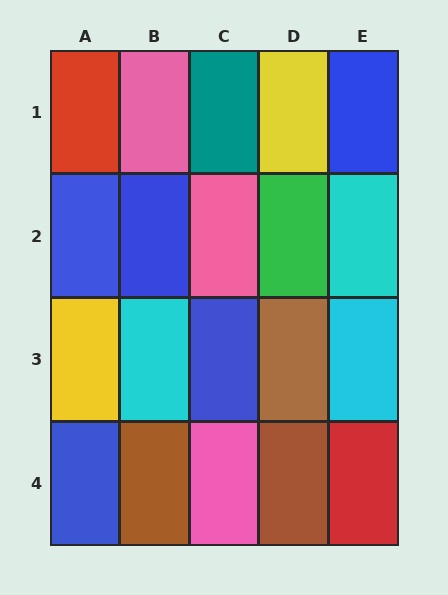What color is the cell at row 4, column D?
Brown.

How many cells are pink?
3 cells are pink.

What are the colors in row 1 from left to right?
Red, pink, teal, yellow, blue.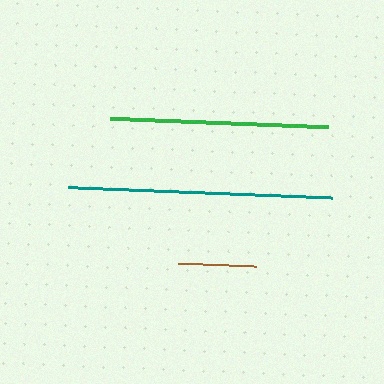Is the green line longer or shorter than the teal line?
The teal line is longer than the green line.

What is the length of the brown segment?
The brown segment is approximately 78 pixels long.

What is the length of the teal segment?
The teal segment is approximately 263 pixels long.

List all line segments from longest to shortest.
From longest to shortest: teal, green, brown.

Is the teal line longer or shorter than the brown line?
The teal line is longer than the brown line.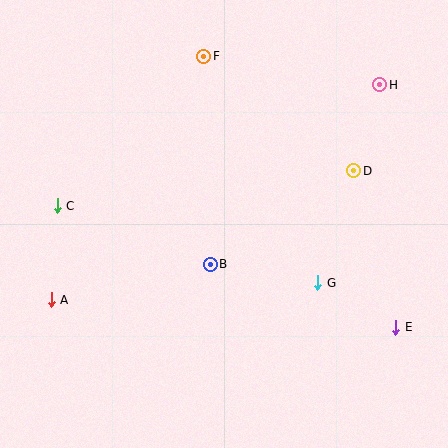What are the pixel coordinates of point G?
Point G is at (318, 283).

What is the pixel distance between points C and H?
The distance between C and H is 345 pixels.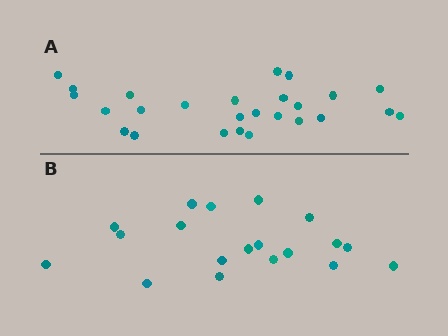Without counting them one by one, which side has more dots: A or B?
Region A (the top region) has more dots.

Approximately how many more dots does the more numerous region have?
Region A has roughly 8 or so more dots than region B.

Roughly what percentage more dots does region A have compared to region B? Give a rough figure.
About 35% more.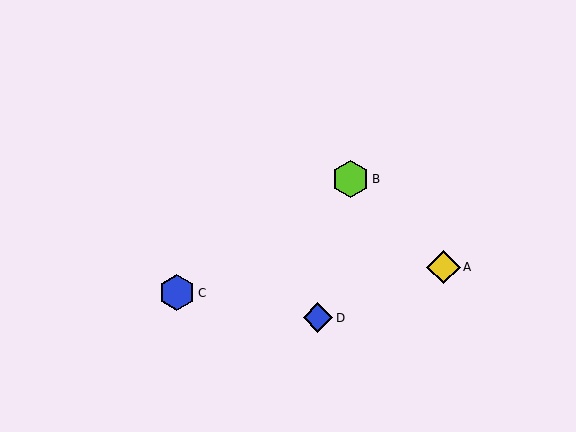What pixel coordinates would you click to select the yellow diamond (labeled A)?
Click at (444, 267) to select the yellow diamond A.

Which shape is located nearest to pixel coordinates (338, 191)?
The lime hexagon (labeled B) at (351, 179) is nearest to that location.